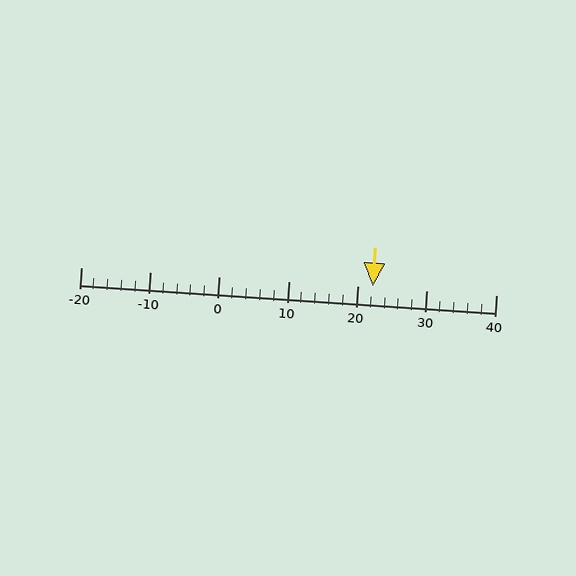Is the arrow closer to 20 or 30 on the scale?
The arrow is closer to 20.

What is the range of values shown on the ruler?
The ruler shows values from -20 to 40.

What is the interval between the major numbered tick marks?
The major tick marks are spaced 10 units apart.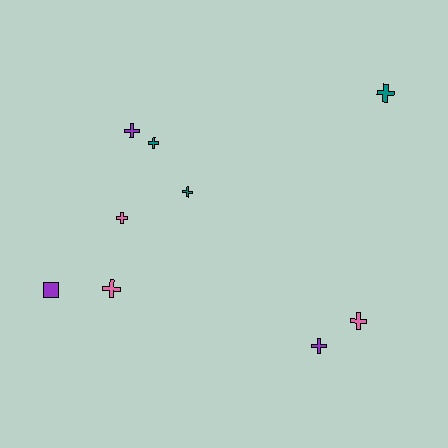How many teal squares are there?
There are no teal squares.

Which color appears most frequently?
Pink, with 3 objects.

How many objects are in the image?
There are 9 objects.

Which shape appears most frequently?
Cross, with 8 objects.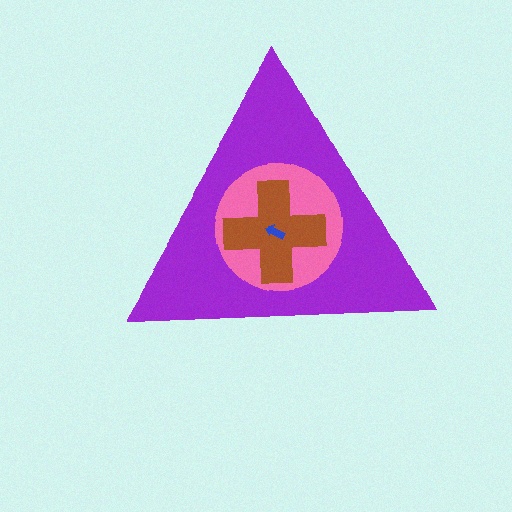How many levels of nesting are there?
4.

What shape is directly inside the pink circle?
The brown cross.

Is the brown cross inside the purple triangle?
Yes.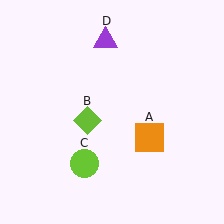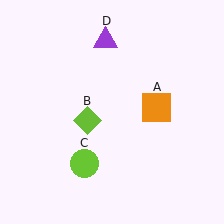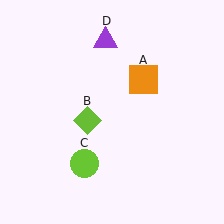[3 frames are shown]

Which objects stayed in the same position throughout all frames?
Lime diamond (object B) and lime circle (object C) and purple triangle (object D) remained stationary.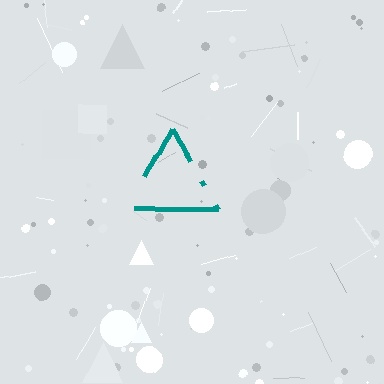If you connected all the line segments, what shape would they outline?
They would outline a triangle.